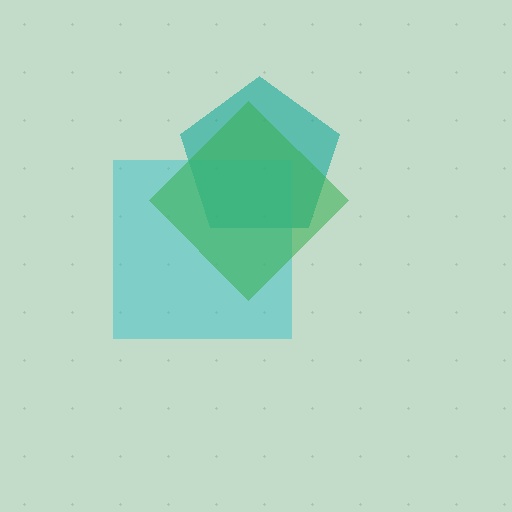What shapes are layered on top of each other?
The layered shapes are: a teal pentagon, a cyan square, a green diamond.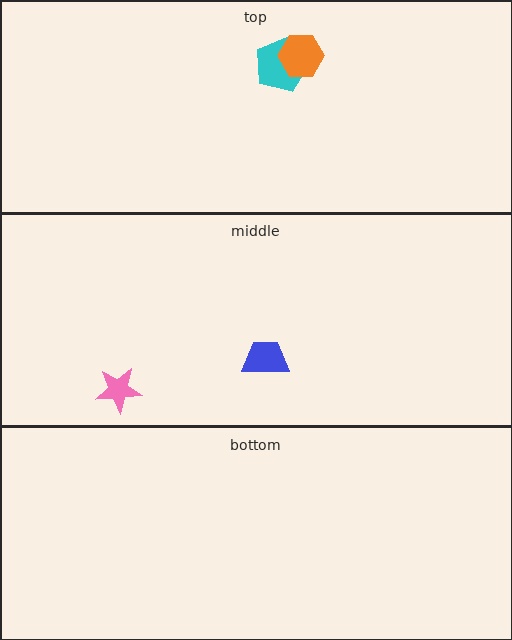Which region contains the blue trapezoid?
The middle region.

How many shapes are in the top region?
2.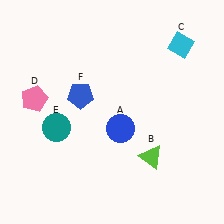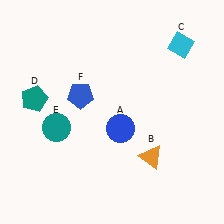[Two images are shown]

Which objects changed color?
B changed from lime to orange. D changed from pink to teal.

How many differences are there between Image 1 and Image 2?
There are 2 differences between the two images.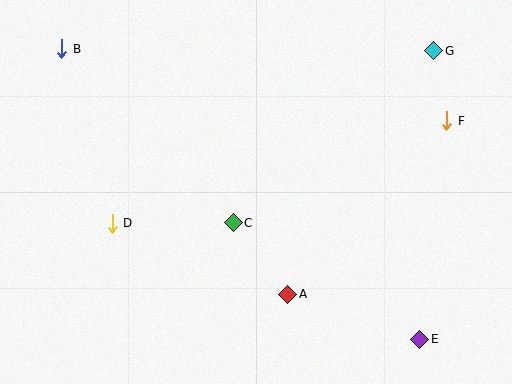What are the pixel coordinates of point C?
Point C is at (233, 223).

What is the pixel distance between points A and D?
The distance between A and D is 190 pixels.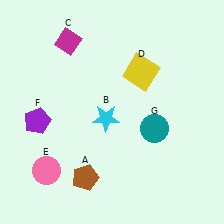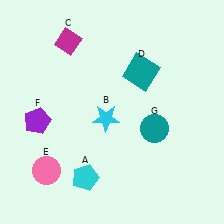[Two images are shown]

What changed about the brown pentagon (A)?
In Image 1, A is brown. In Image 2, it changed to cyan.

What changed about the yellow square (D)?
In Image 1, D is yellow. In Image 2, it changed to teal.